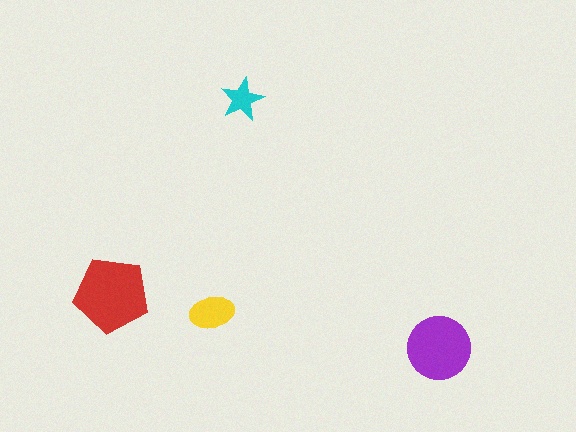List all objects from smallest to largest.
The cyan star, the yellow ellipse, the purple circle, the red pentagon.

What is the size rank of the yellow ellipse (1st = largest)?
3rd.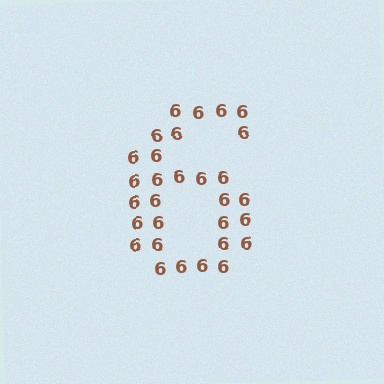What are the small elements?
The small elements are digit 6's.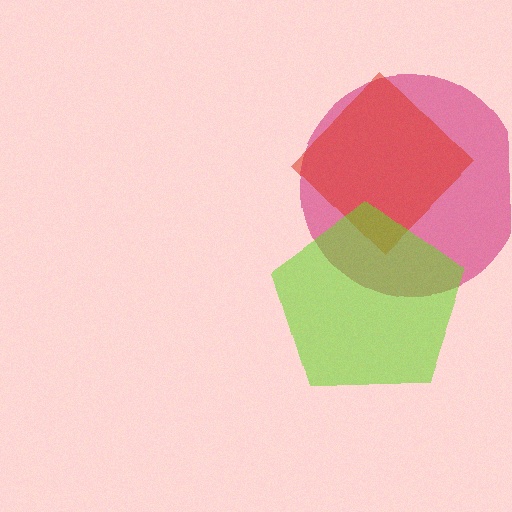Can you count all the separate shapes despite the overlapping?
Yes, there are 3 separate shapes.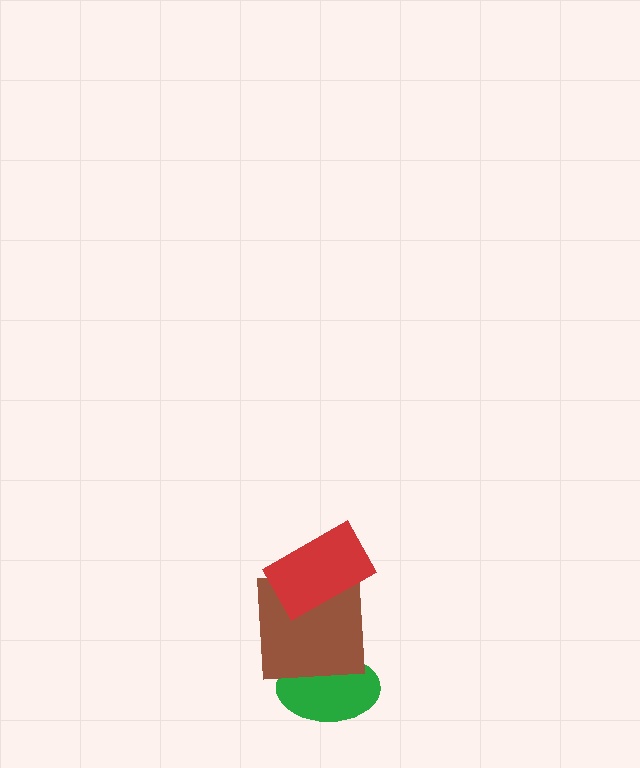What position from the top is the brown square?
The brown square is 2nd from the top.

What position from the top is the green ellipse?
The green ellipse is 3rd from the top.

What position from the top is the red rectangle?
The red rectangle is 1st from the top.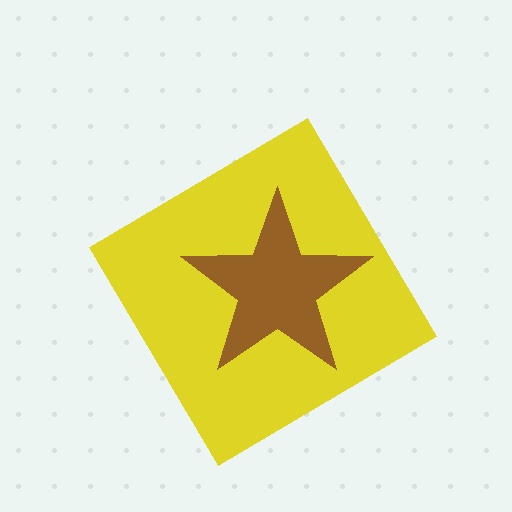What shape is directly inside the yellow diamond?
The brown star.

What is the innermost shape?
The brown star.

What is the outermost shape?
The yellow diamond.